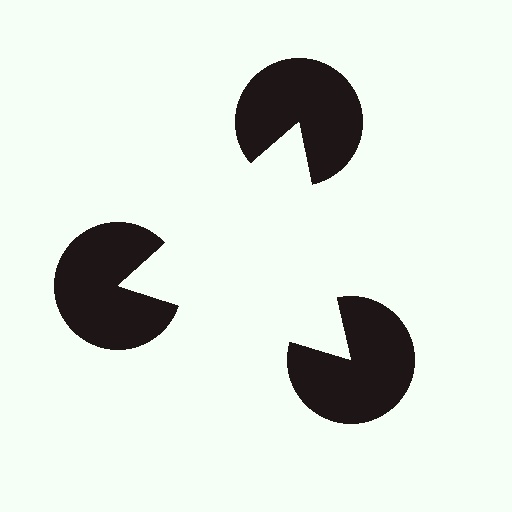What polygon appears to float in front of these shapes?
An illusory triangle — its edges are inferred from the aligned wedge cuts in the pac-man discs, not physically drawn.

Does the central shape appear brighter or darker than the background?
It typically appears slightly brighter than the background, even though no actual brightness change is drawn.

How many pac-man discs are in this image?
There are 3 — one at each vertex of the illusory triangle.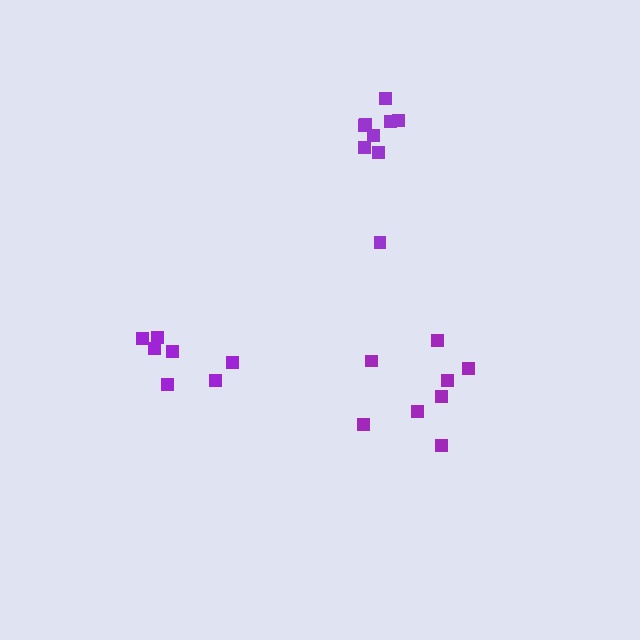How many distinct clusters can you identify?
There are 3 distinct clusters.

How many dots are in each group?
Group 1: 8 dots, Group 2: 9 dots, Group 3: 7 dots (24 total).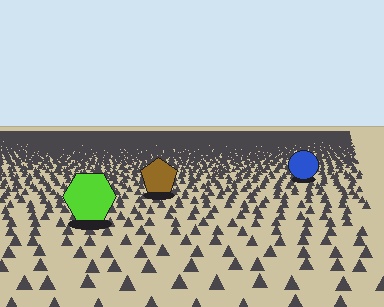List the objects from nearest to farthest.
From nearest to farthest: the lime hexagon, the brown pentagon, the blue circle.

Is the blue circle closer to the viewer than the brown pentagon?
No. The brown pentagon is closer — you can tell from the texture gradient: the ground texture is coarser near it.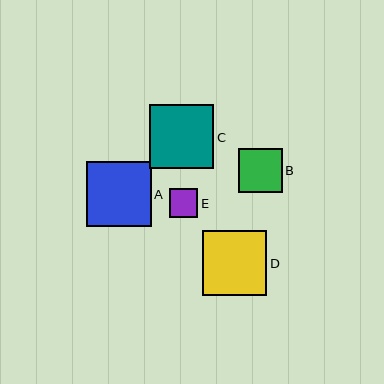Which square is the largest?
Square A is the largest with a size of approximately 65 pixels.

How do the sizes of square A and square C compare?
Square A and square C are approximately the same size.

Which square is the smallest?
Square E is the smallest with a size of approximately 29 pixels.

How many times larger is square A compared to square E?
Square A is approximately 2.2 times the size of square E.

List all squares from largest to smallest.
From largest to smallest: A, D, C, B, E.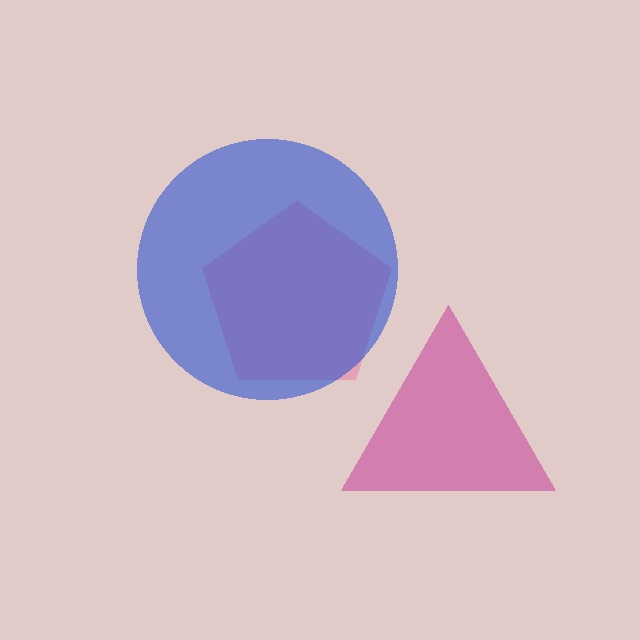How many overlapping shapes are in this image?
There are 3 overlapping shapes in the image.